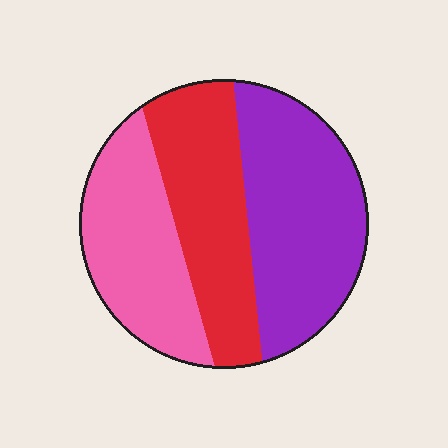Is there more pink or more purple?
Purple.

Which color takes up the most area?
Purple, at roughly 40%.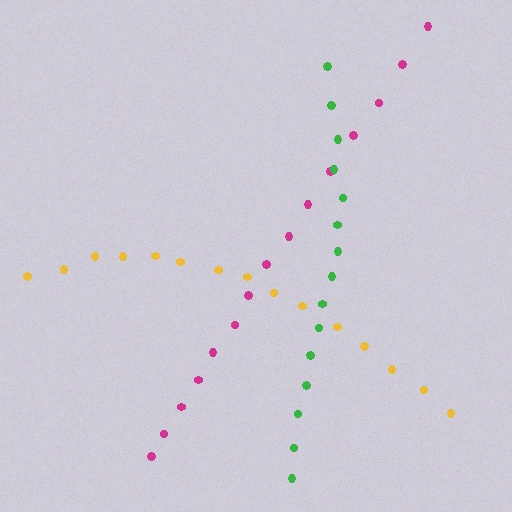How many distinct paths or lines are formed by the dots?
There are 3 distinct paths.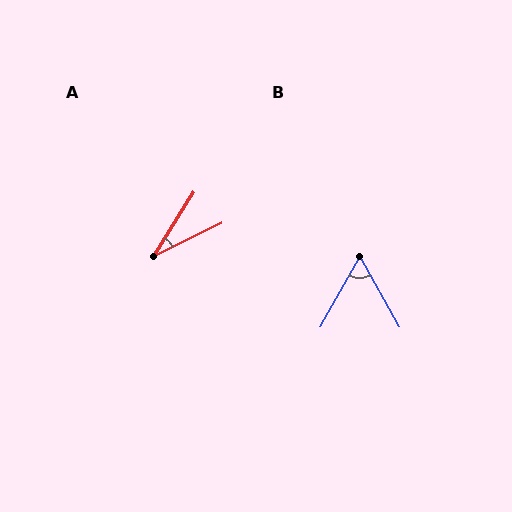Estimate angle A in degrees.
Approximately 32 degrees.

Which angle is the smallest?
A, at approximately 32 degrees.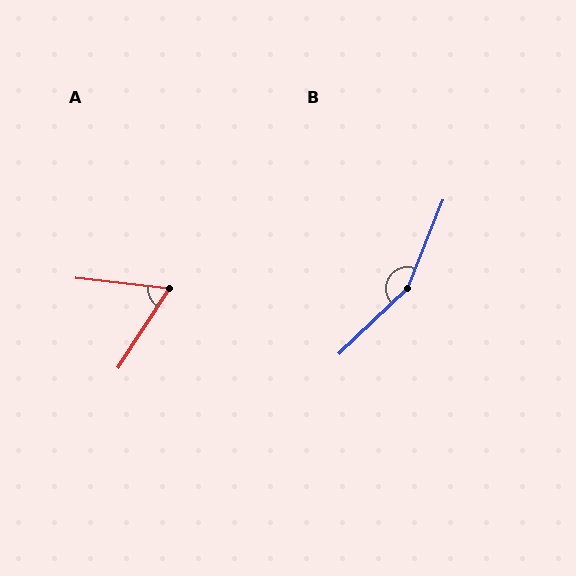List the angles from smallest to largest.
A (63°), B (156°).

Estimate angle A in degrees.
Approximately 63 degrees.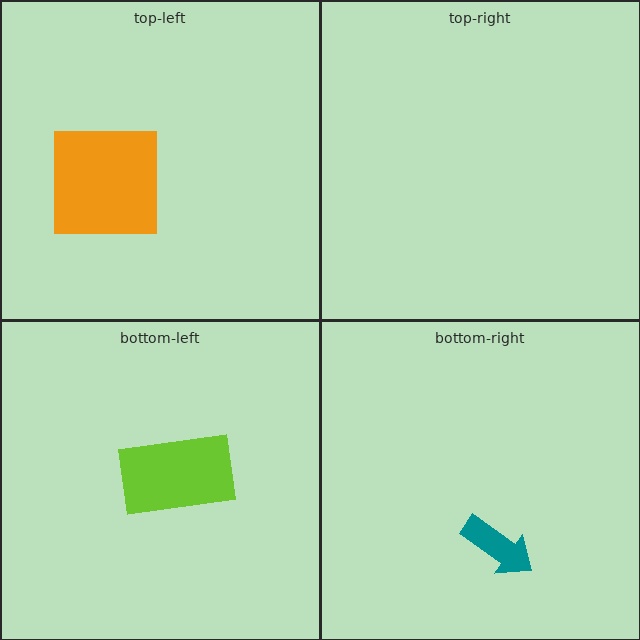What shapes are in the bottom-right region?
The teal arrow.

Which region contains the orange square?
The top-left region.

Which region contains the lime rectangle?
The bottom-left region.